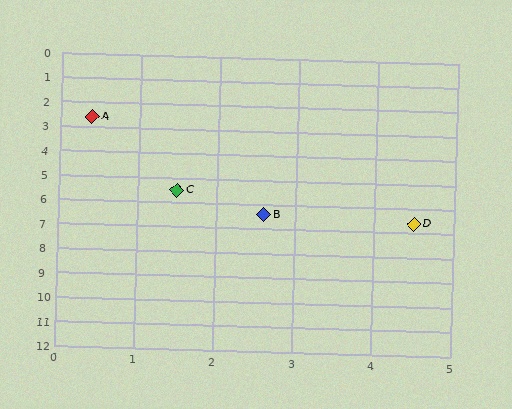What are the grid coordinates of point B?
Point B is at approximately (2.6, 6.4).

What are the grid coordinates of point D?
Point D is at approximately (4.5, 6.6).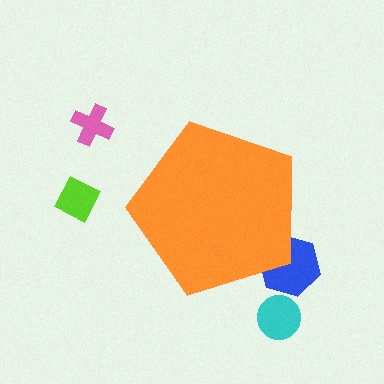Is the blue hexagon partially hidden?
Yes, the blue hexagon is partially hidden behind the orange pentagon.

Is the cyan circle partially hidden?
No, the cyan circle is fully visible.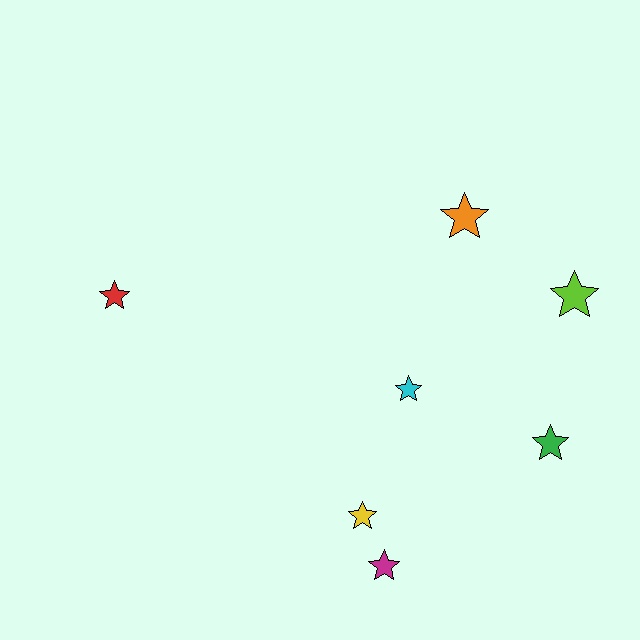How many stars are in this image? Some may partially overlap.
There are 7 stars.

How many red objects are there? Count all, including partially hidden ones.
There is 1 red object.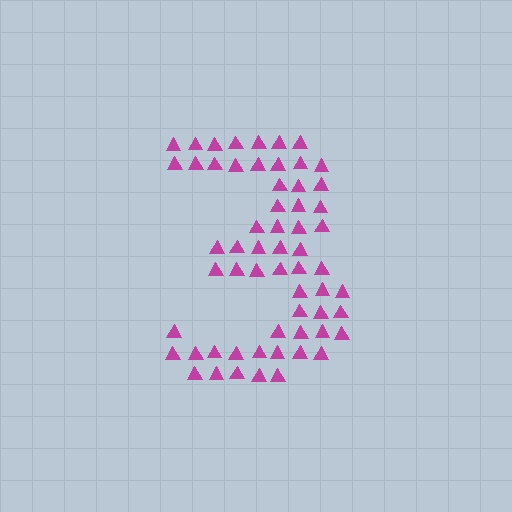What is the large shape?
The large shape is the digit 3.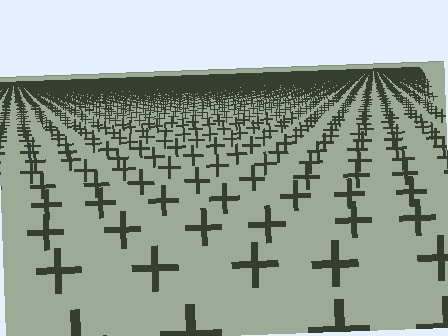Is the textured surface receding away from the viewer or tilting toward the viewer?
The surface is receding away from the viewer. Texture elements get smaller and denser toward the top.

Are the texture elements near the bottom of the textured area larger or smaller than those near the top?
Larger. Near the bottom, elements are closer to the viewer and appear at a bigger on-screen size.